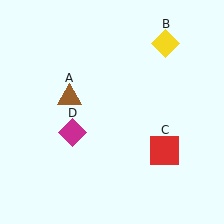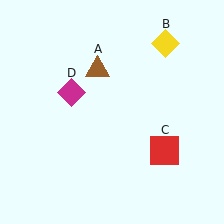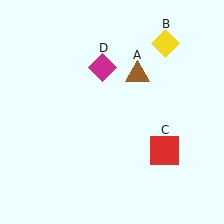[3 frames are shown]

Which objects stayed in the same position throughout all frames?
Yellow diamond (object B) and red square (object C) remained stationary.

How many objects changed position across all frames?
2 objects changed position: brown triangle (object A), magenta diamond (object D).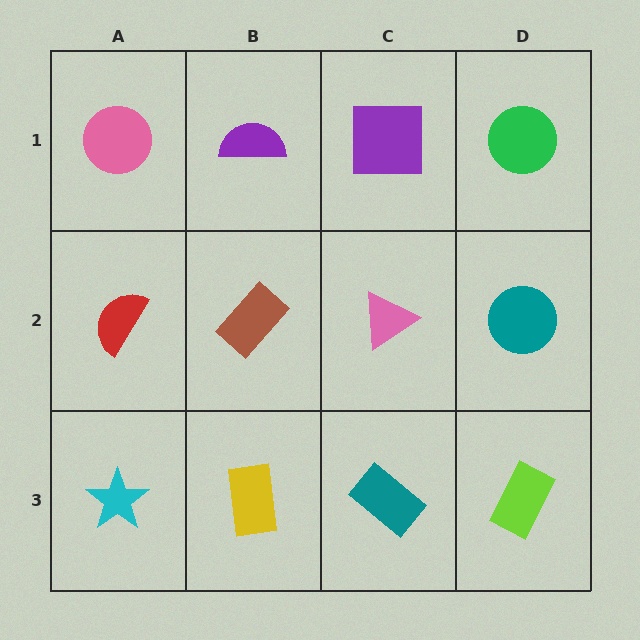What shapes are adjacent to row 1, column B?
A brown rectangle (row 2, column B), a pink circle (row 1, column A), a purple square (row 1, column C).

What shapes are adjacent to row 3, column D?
A teal circle (row 2, column D), a teal rectangle (row 3, column C).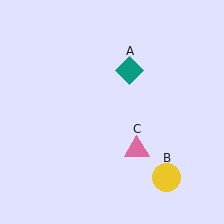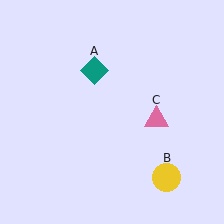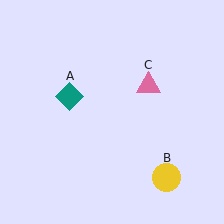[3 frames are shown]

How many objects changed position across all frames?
2 objects changed position: teal diamond (object A), pink triangle (object C).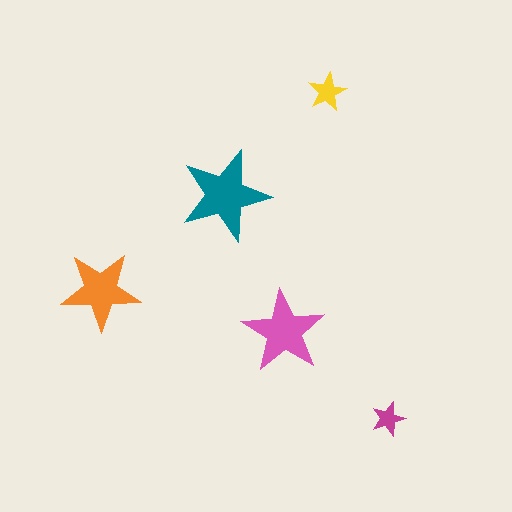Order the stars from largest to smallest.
the teal one, the pink one, the orange one, the yellow one, the magenta one.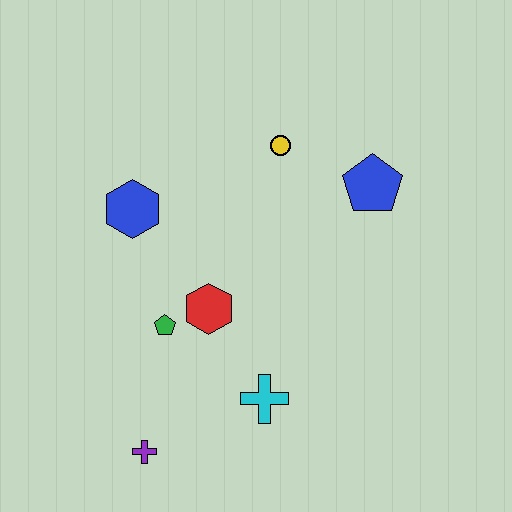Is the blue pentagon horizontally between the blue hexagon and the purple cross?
No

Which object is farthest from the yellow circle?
The purple cross is farthest from the yellow circle.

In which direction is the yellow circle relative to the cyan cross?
The yellow circle is above the cyan cross.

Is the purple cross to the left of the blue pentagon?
Yes